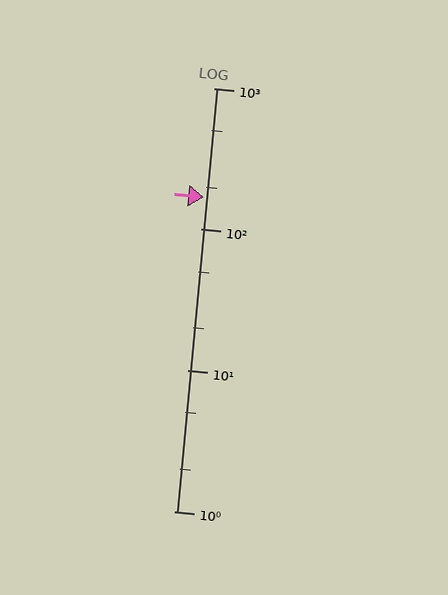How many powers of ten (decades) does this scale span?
The scale spans 3 decades, from 1 to 1000.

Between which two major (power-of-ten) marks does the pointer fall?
The pointer is between 100 and 1000.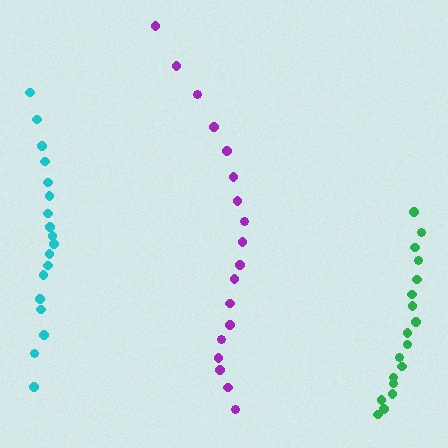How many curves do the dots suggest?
There are 3 distinct paths.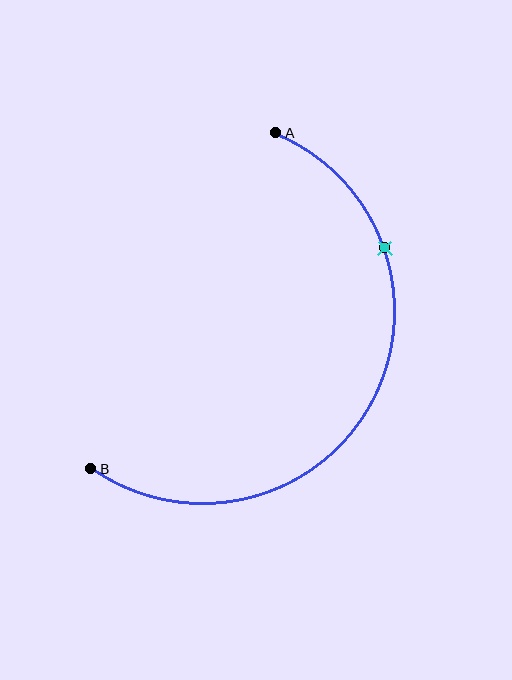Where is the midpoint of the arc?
The arc midpoint is the point on the curve farthest from the straight line joining A and B. It sits to the right of that line.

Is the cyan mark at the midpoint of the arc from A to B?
No. The cyan mark lies on the arc but is closer to endpoint A. The arc midpoint would be at the point on the curve equidistant along the arc from both A and B.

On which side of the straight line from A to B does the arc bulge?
The arc bulges to the right of the straight line connecting A and B.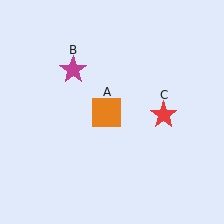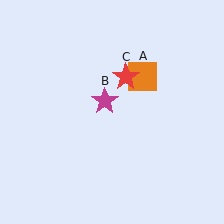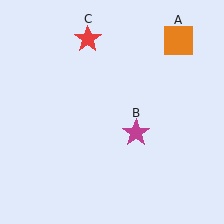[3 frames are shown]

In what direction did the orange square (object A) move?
The orange square (object A) moved up and to the right.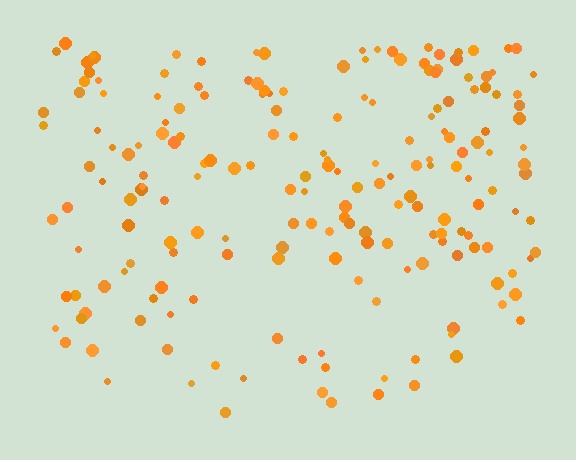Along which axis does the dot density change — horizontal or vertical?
Vertical.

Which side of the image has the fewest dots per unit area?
The bottom.